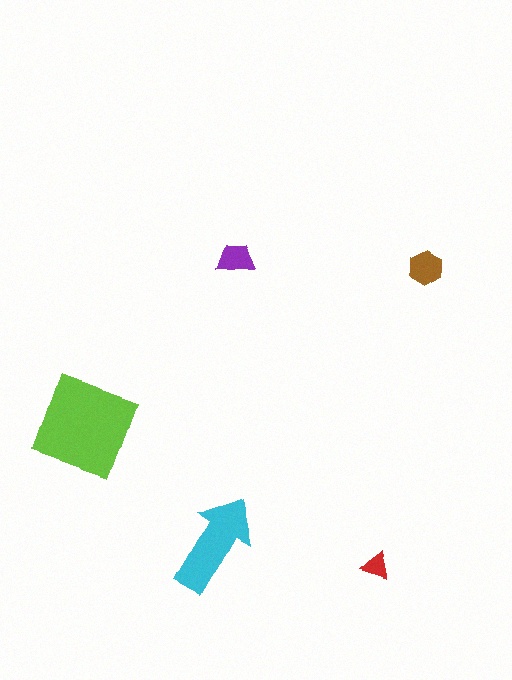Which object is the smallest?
The red triangle.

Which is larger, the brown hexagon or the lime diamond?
The lime diamond.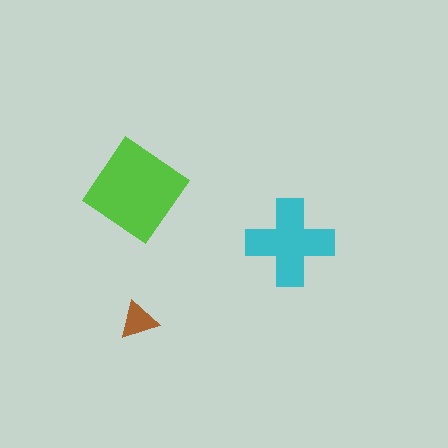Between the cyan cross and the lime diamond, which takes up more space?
The lime diamond.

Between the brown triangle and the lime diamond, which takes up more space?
The lime diamond.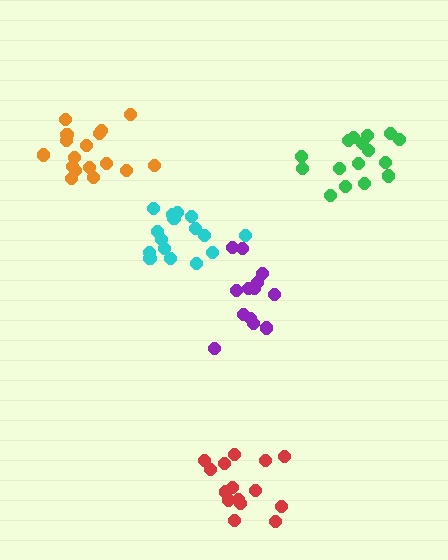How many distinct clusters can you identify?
There are 5 distinct clusters.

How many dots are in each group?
Group 1: 17 dots, Group 2: 13 dots, Group 3: 16 dots, Group 4: 16 dots, Group 5: 16 dots (78 total).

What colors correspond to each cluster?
The clusters are colored: orange, purple, green, cyan, red.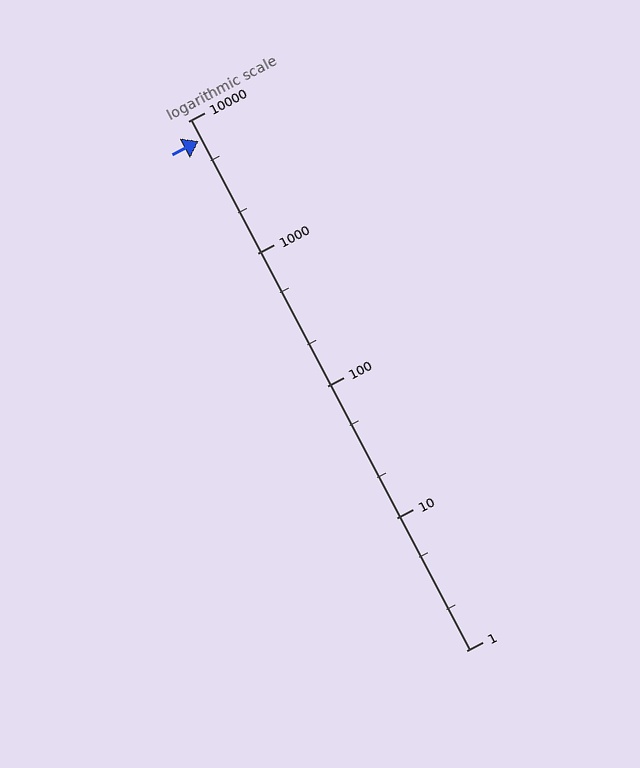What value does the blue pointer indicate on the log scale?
The pointer indicates approximately 7100.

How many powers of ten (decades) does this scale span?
The scale spans 4 decades, from 1 to 10000.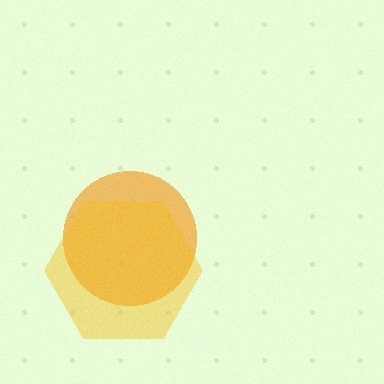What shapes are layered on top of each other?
The layered shapes are: an orange circle, a yellow hexagon.